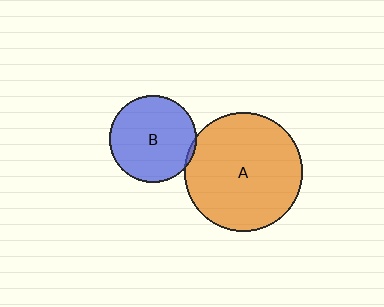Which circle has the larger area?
Circle A (orange).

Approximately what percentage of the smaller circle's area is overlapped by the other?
Approximately 5%.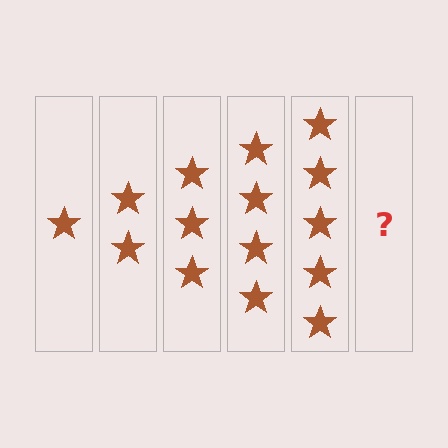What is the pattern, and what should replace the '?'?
The pattern is that each step adds one more star. The '?' should be 6 stars.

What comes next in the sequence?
The next element should be 6 stars.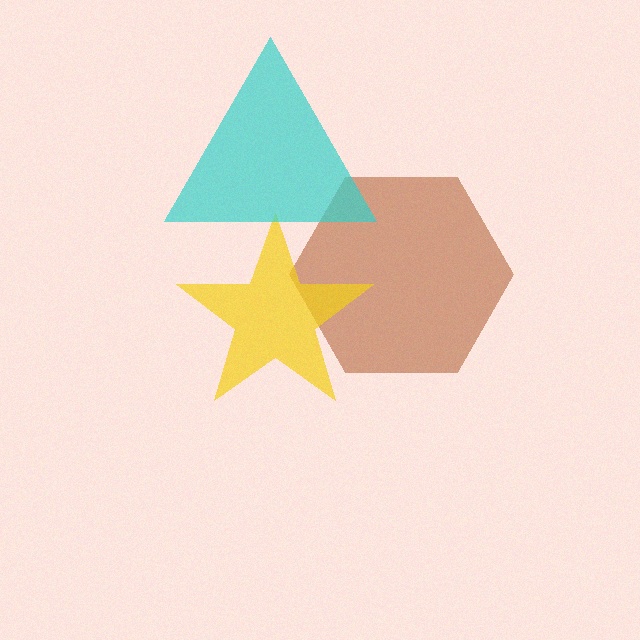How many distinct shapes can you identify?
There are 3 distinct shapes: a brown hexagon, a yellow star, a cyan triangle.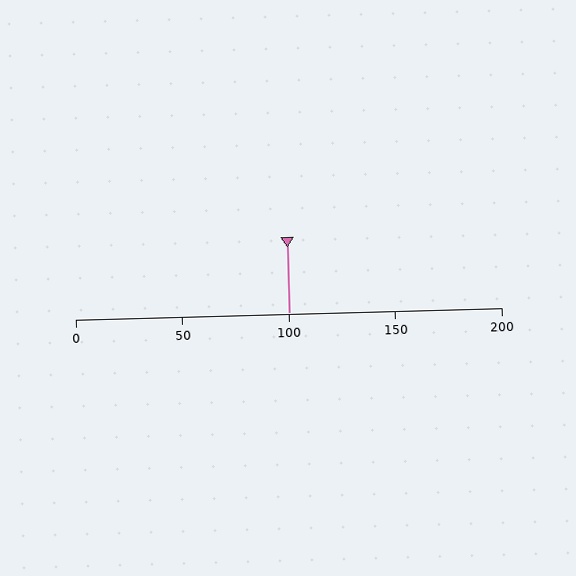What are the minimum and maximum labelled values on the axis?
The axis runs from 0 to 200.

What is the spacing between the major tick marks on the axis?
The major ticks are spaced 50 apart.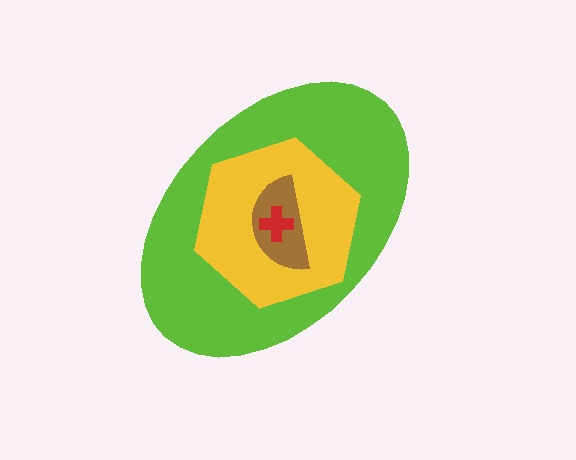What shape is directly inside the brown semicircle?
The red cross.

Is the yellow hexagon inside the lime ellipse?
Yes.